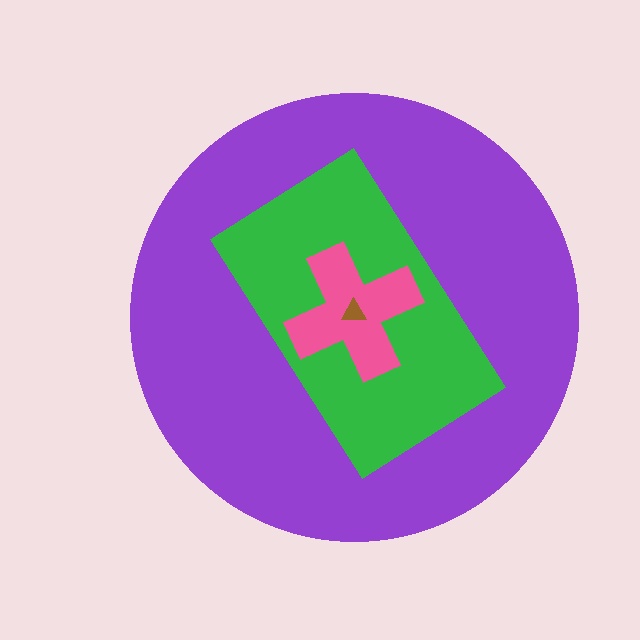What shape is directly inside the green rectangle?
The pink cross.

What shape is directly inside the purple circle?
The green rectangle.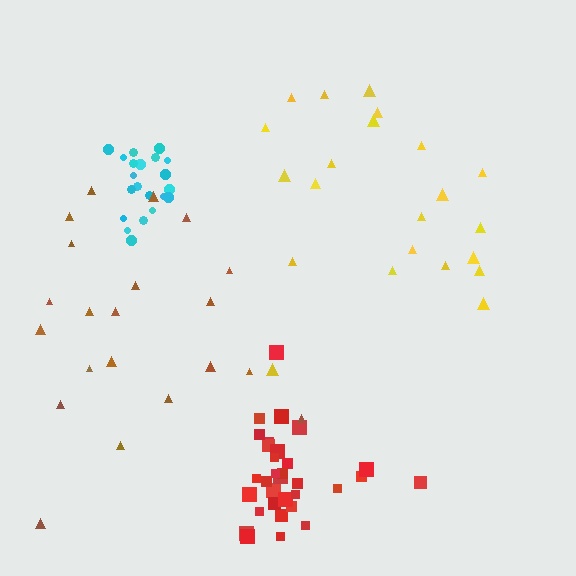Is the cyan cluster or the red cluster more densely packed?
Cyan.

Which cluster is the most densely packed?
Cyan.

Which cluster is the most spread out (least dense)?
Brown.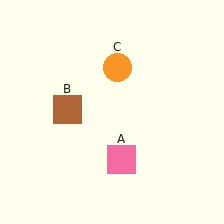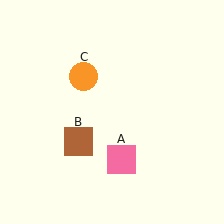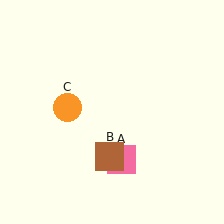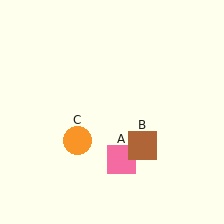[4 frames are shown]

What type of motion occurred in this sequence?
The brown square (object B), orange circle (object C) rotated counterclockwise around the center of the scene.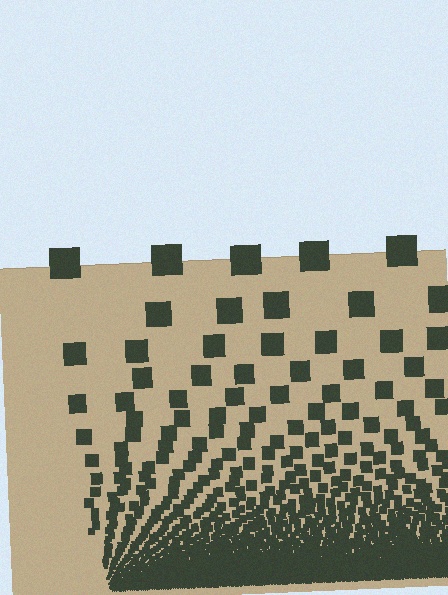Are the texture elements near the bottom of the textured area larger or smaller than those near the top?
Smaller. The gradient is inverted — elements near the bottom are smaller and denser.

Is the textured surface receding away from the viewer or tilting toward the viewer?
The surface appears to tilt toward the viewer. Texture elements get larger and sparser toward the top.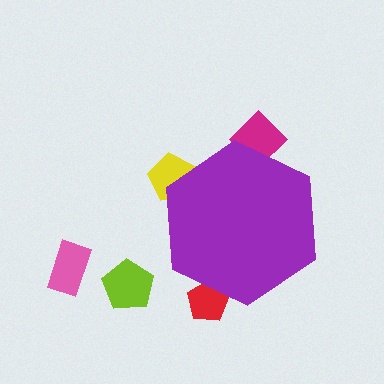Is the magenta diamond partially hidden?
Yes, the magenta diamond is partially hidden behind the purple hexagon.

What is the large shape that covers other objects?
A purple hexagon.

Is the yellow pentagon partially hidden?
Yes, the yellow pentagon is partially hidden behind the purple hexagon.